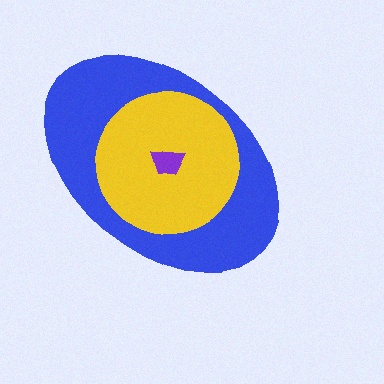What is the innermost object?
The purple trapezoid.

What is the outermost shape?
The blue ellipse.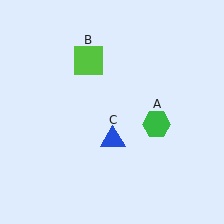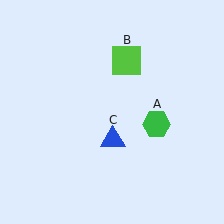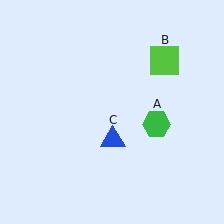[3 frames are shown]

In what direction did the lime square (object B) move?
The lime square (object B) moved right.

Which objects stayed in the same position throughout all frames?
Green hexagon (object A) and blue triangle (object C) remained stationary.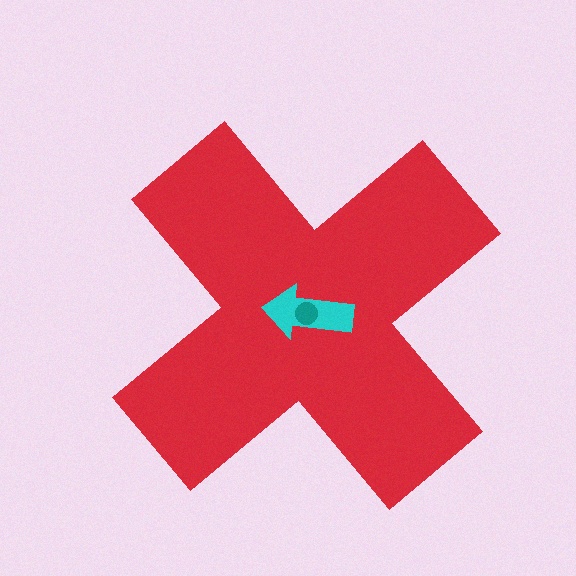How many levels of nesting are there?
3.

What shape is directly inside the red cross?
The cyan arrow.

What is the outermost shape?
The red cross.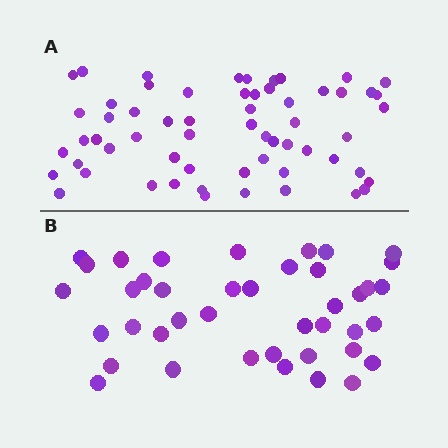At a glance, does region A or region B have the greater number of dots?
Region A (the top region) has more dots.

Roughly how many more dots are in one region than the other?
Region A has approximately 20 more dots than region B.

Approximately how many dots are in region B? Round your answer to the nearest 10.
About 40 dots. (The exact count is 41, which rounds to 40.)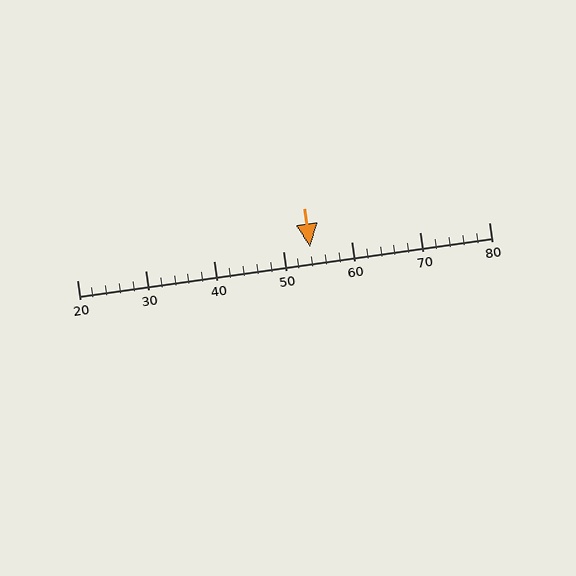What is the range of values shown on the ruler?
The ruler shows values from 20 to 80.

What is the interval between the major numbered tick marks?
The major tick marks are spaced 10 units apart.